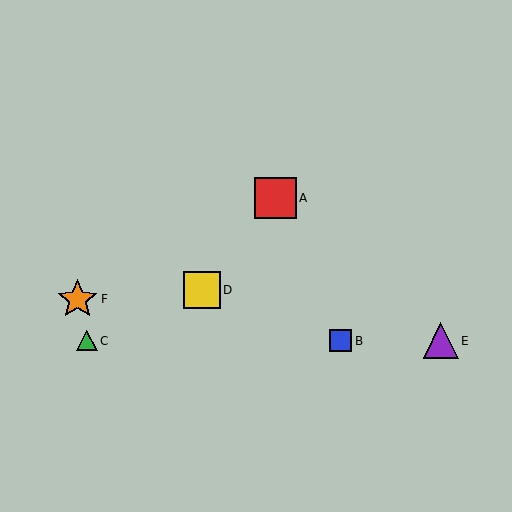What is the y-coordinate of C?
Object C is at y≈341.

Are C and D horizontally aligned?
No, C is at y≈341 and D is at y≈290.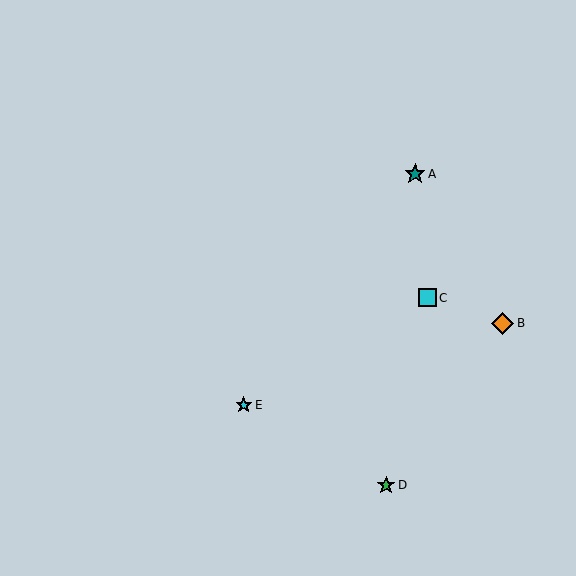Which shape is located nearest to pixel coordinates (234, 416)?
The cyan star (labeled E) at (244, 405) is nearest to that location.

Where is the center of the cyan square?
The center of the cyan square is at (427, 298).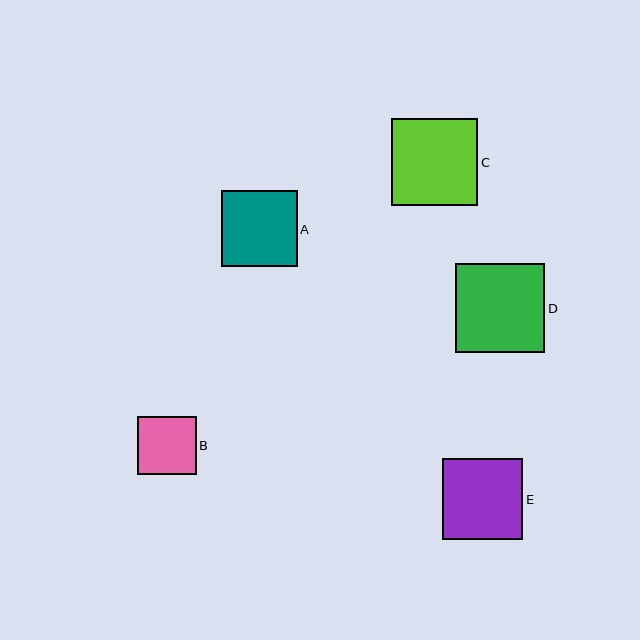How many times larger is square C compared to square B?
Square C is approximately 1.5 times the size of square B.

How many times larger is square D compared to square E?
Square D is approximately 1.1 times the size of square E.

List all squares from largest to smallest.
From largest to smallest: D, C, E, A, B.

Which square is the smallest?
Square B is the smallest with a size of approximately 58 pixels.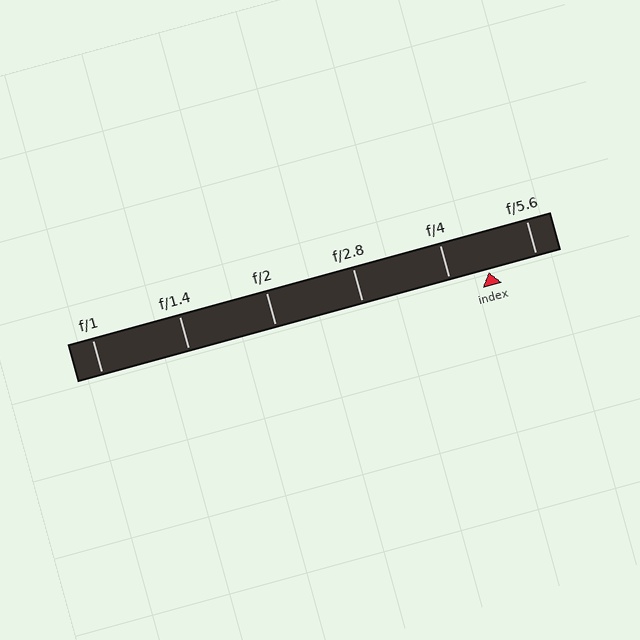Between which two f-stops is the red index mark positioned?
The index mark is between f/4 and f/5.6.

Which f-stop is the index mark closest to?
The index mark is closest to f/4.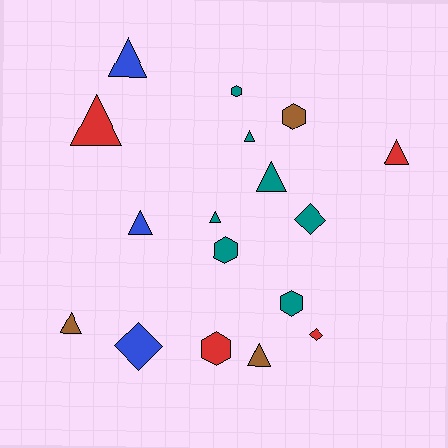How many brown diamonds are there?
There are no brown diamonds.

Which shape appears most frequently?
Triangle, with 9 objects.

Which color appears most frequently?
Teal, with 7 objects.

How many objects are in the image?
There are 17 objects.